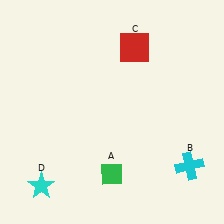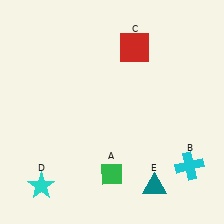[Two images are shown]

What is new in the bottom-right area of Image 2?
A teal triangle (E) was added in the bottom-right area of Image 2.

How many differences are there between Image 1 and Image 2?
There is 1 difference between the two images.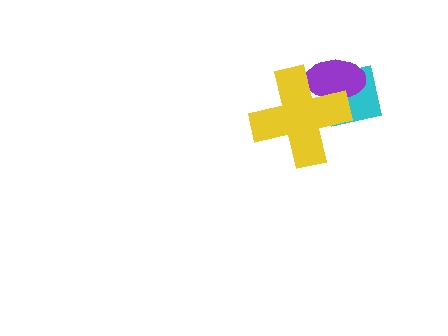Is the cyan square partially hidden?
Yes, it is partially covered by another shape.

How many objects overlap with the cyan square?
2 objects overlap with the cyan square.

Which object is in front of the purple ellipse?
The yellow cross is in front of the purple ellipse.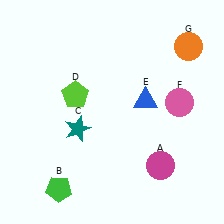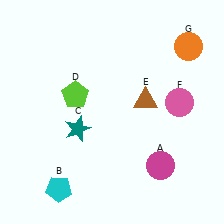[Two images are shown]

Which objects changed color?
B changed from green to cyan. E changed from blue to brown.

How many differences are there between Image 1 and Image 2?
There are 2 differences between the two images.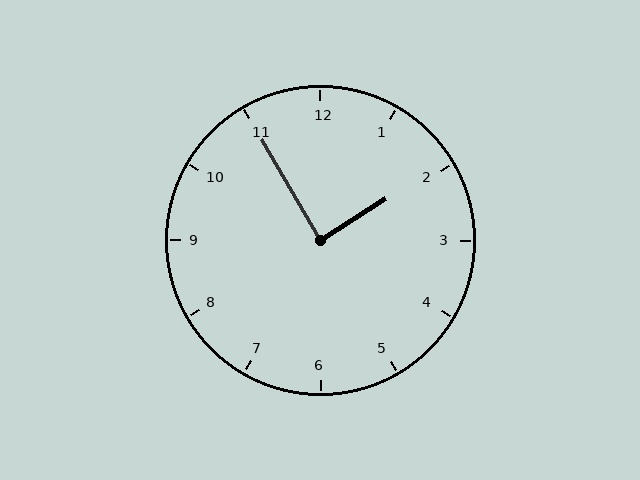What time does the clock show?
1:55.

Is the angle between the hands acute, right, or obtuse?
It is right.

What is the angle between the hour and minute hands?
Approximately 88 degrees.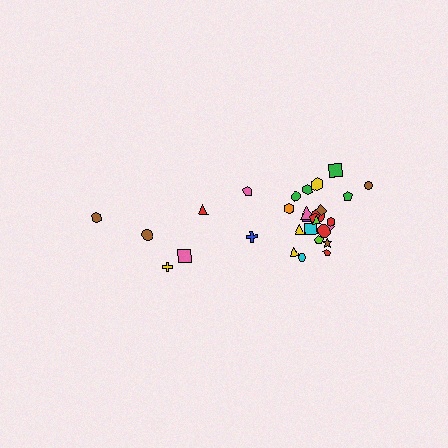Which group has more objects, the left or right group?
The right group.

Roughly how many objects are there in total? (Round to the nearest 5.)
Roughly 30 objects in total.